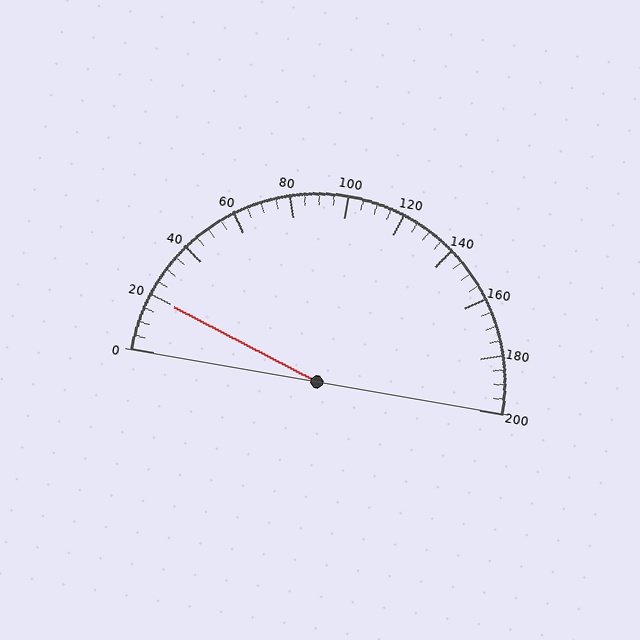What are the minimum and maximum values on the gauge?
The gauge ranges from 0 to 200.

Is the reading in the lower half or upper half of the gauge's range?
The reading is in the lower half of the range (0 to 200).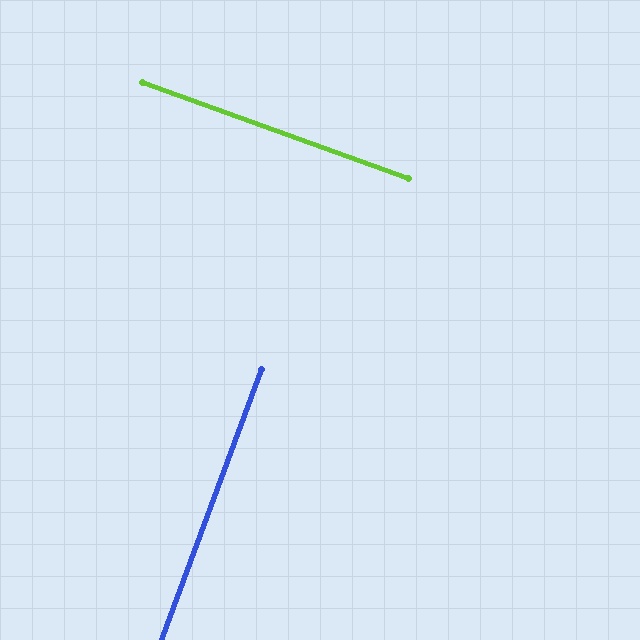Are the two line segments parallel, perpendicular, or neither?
Perpendicular — they meet at approximately 90°.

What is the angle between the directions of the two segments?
Approximately 90 degrees.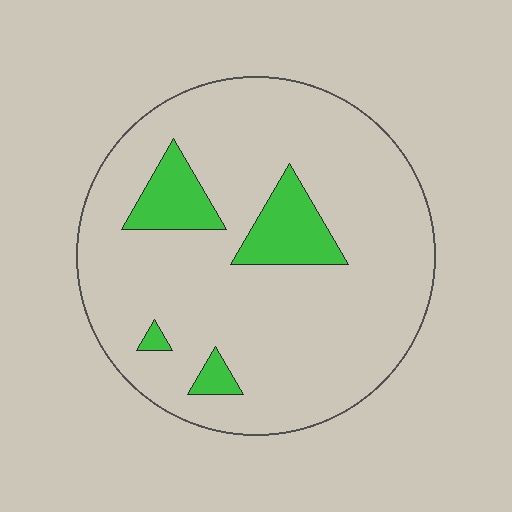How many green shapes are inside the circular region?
4.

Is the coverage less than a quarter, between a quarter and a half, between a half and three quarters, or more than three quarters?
Less than a quarter.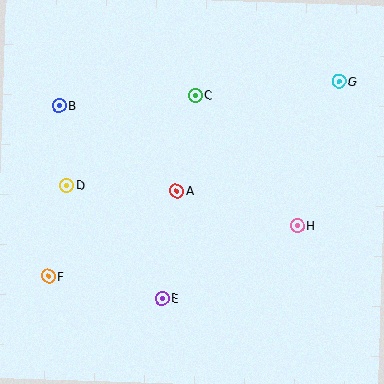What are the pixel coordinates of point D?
Point D is at (67, 185).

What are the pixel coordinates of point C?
Point C is at (195, 95).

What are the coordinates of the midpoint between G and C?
The midpoint between G and C is at (267, 88).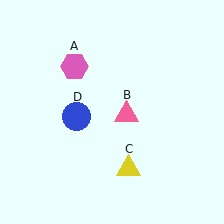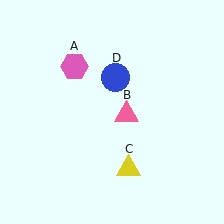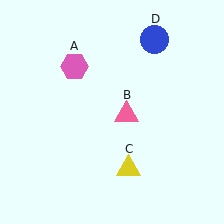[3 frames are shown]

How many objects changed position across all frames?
1 object changed position: blue circle (object D).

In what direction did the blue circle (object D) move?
The blue circle (object D) moved up and to the right.